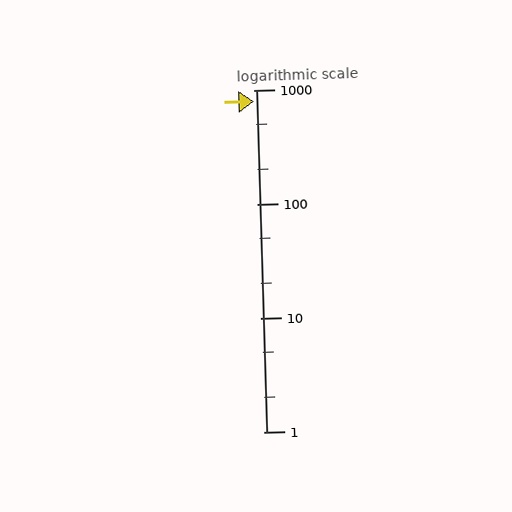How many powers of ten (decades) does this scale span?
The scale spans 3 decades, from 1 to 1000.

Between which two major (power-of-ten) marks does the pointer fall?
The pointer is between 100 and 1000.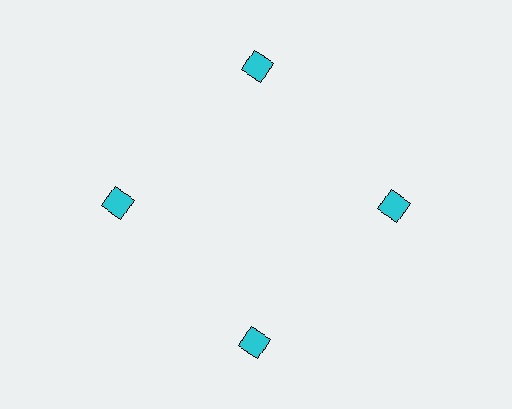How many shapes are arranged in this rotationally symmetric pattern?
There are 4 shapes, arranged in 4 groups of 1.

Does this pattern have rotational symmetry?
Yes, this pattern has 4-fold rotational symmetry. It looks the same after rotating 90 degrees around the center.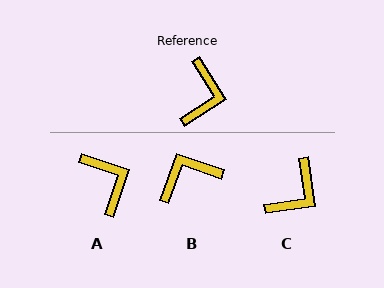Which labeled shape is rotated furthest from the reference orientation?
B, about 128 degrees away.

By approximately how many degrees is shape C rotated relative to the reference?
Approximately 24 degrees clockwise.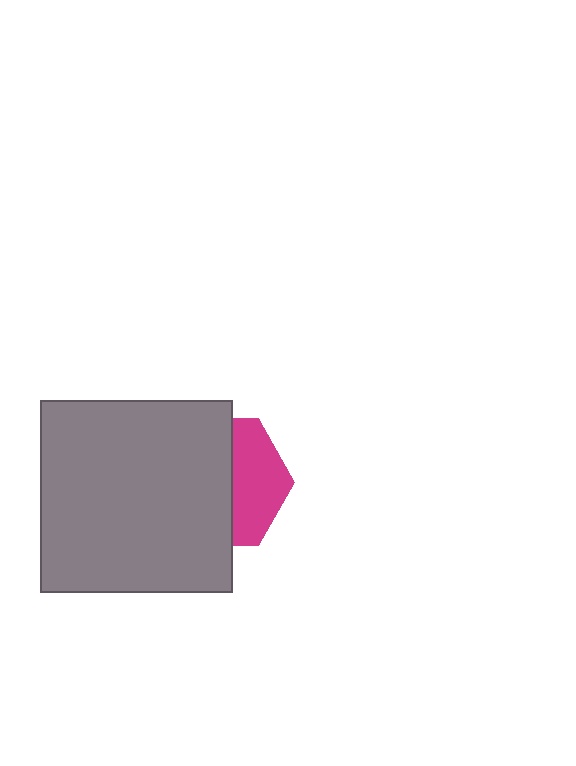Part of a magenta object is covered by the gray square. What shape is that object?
It is a hexagon.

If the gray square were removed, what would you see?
You would see the complete magenta hexagon.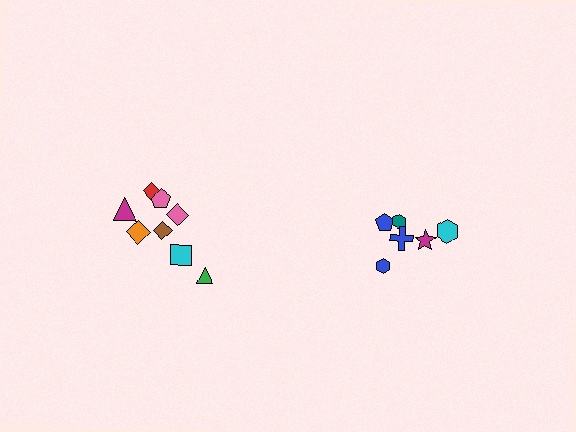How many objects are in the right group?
There are 6 objects.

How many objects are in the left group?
There are 8 objects.